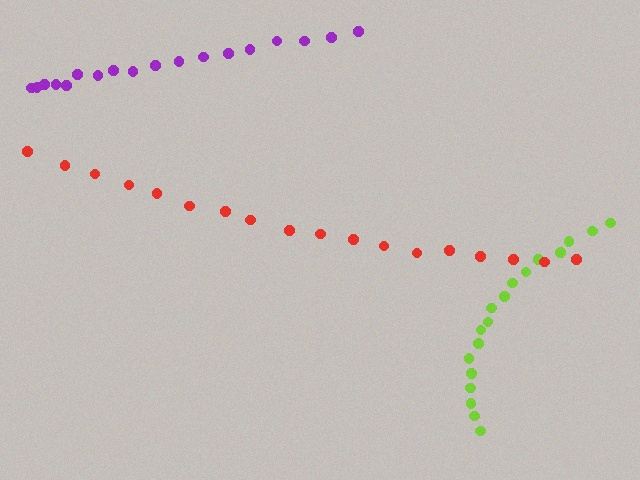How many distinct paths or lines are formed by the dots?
There are 3 distinct paths.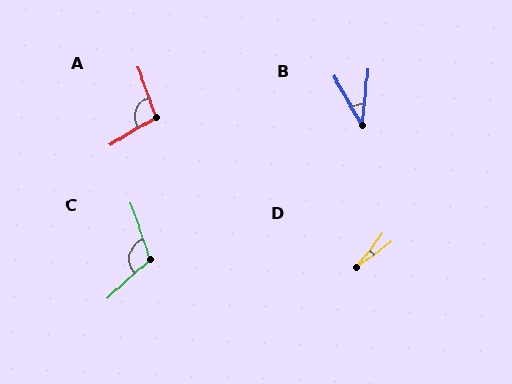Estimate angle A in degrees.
Approximately 100 degrees.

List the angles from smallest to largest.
D (16°), B (36°), A (100°), C (114°).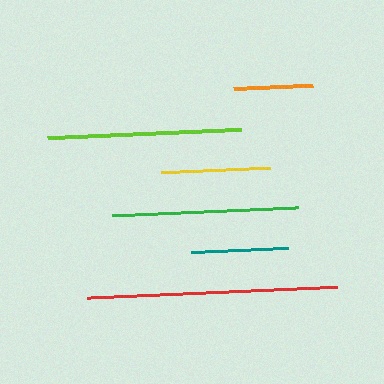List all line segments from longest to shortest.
From longest to shortest: red, lime, green, yellow, teal, orange.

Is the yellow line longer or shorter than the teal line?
The yellow line is longer than the teal line.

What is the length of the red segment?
The red segment is approximately 251 pixels long.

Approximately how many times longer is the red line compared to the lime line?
The red line is approximately 1.3 times the length of the lime line.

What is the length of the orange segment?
The orange segment is approximately 79 pixels long.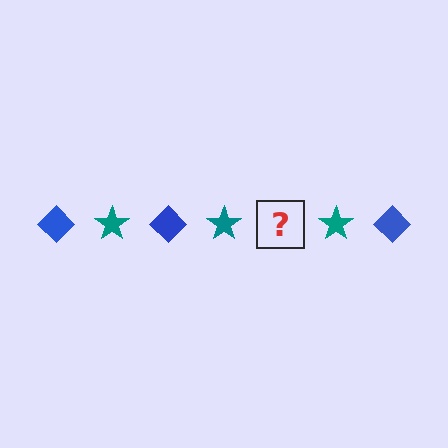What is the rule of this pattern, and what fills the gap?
The rule is that the pattern alternates between blue diamond and teal star. The gap should be filled with a blue diamond.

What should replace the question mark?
The question mark should be replaced with a blue diamond.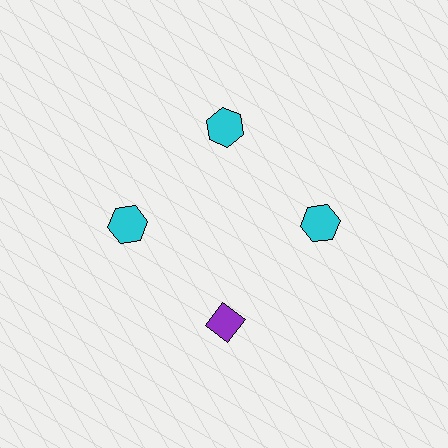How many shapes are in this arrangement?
There are 4 shapes arranged in a ring pattern.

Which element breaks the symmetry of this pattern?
The purple diamond at roughly the 6 o'clock position breaks the symmetry. All other shapes are cyan hexagons.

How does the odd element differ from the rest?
It differs in both color (purple instead of cyan) and shape (diamond instead of hexagon).